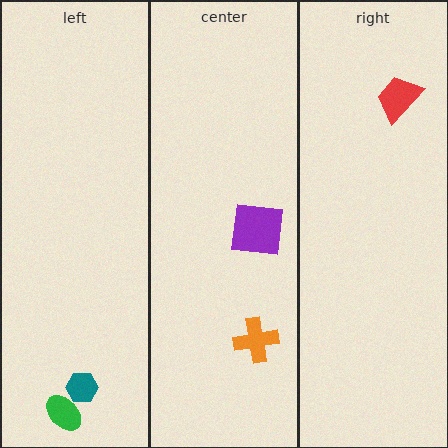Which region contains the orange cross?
The center region.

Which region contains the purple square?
The center region.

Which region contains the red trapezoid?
The right region.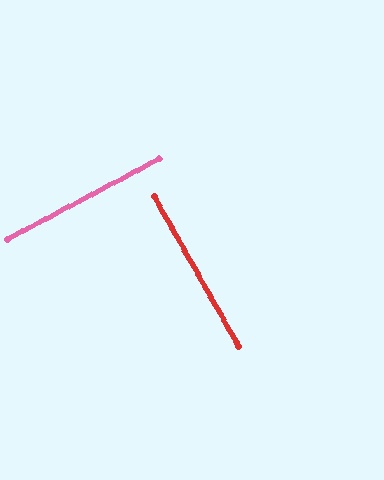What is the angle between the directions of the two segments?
Approximately 89 degrees.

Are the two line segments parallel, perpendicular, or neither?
Perpendicular — they meet at approximately 89°.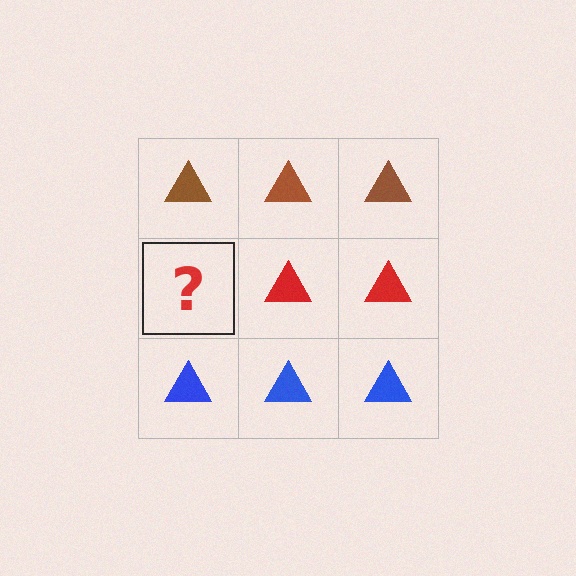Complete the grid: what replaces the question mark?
The question mark should be replaced with a red triangle.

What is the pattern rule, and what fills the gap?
The rule is that each row has a consistent color. The gap should be filled with a red triangle.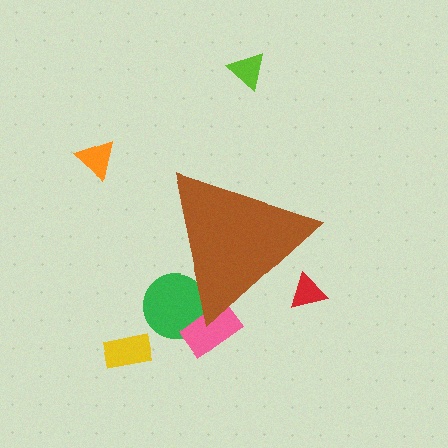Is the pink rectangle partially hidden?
Yes, the pink rectangle is partially hidden behind the brown triangle.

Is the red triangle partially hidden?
Yes, the red triangle is partially hidden behind the brown triangle.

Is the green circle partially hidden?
Yes, the green circle is partially hidden behind the brown triangle.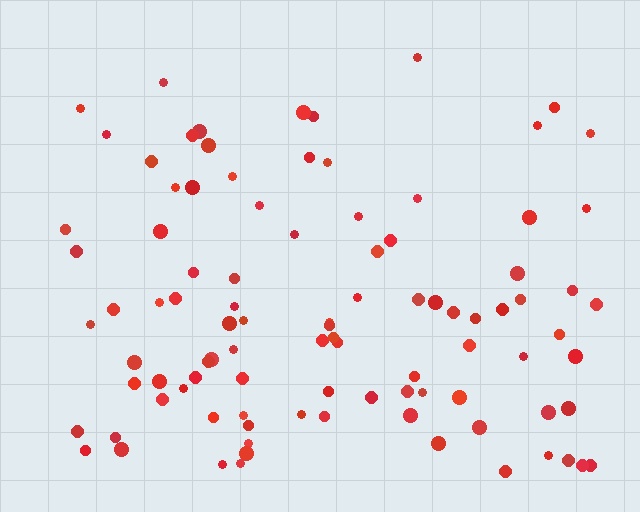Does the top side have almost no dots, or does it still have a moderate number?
Still a moderate number, just noticeably fewer than the bottom.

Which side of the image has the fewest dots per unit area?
The top.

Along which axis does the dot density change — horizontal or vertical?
Vertical.